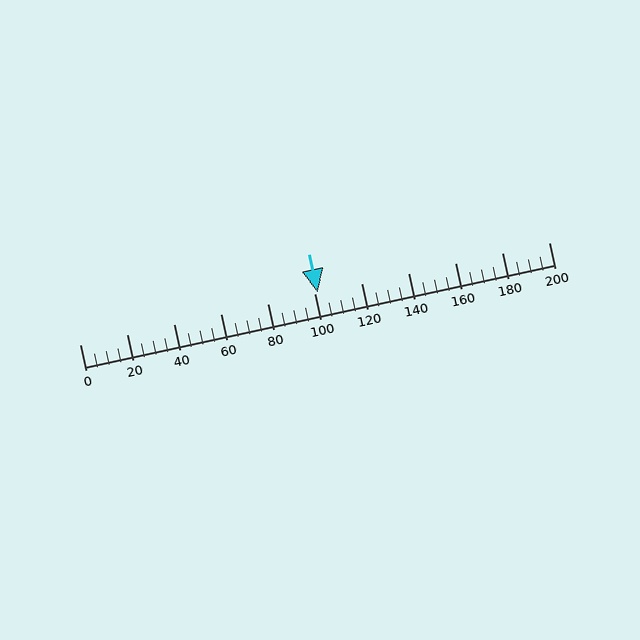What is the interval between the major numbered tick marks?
The major tick marks are spaced 20 units apart.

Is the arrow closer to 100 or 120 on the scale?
The arrow is closer to 100.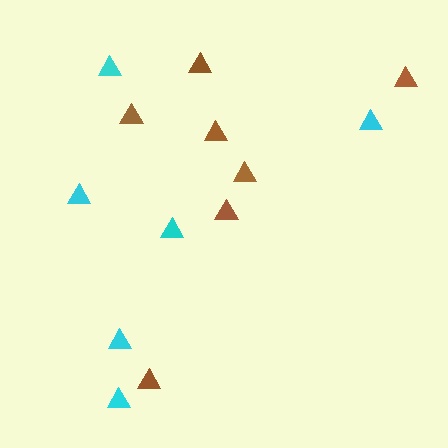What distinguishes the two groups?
There are 2 groups: one group of cyan triangles (6) and one group of brown triangles (7).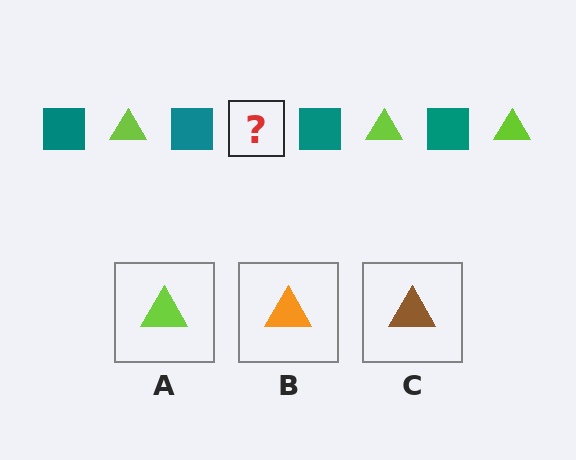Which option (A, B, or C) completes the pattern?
A.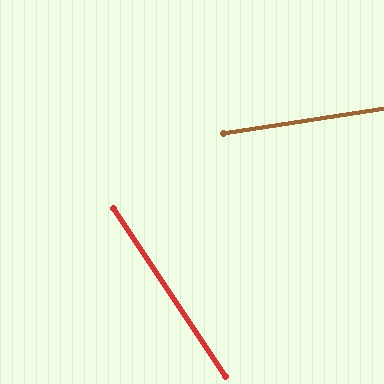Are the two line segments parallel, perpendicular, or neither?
Neither parallel nor perpendicular — they differ by about 65°.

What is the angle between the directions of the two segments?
Approximately 65 degrees.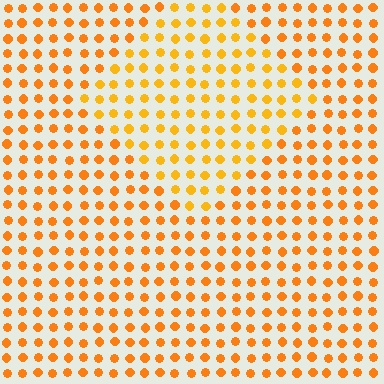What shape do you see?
I see a diamond.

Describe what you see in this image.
The image is filled with small orange elements in a uniform arrangement. A diamond-shaped region is visible where the elements are tinted to a slightly different hue, forming a subtle color boundary.